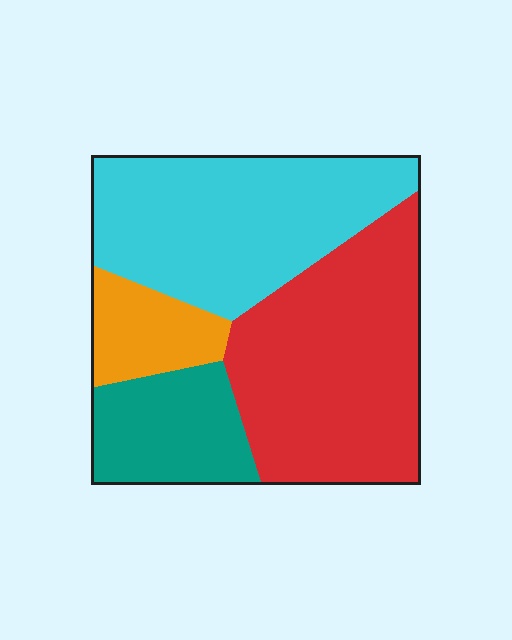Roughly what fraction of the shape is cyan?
Cyan covers roughly 35% of the shape.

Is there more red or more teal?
Red.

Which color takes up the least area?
Orange, at roughly 10%.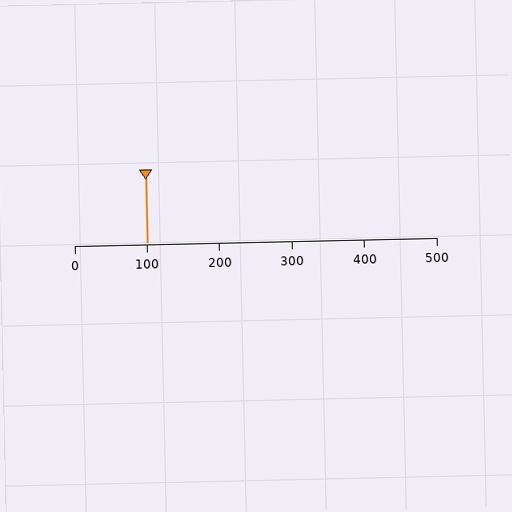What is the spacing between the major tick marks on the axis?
The major ticks are spaced 100 apart.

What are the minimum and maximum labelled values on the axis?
The axis runs from 0 to 500.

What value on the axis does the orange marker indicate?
The marker indicates approximately 100.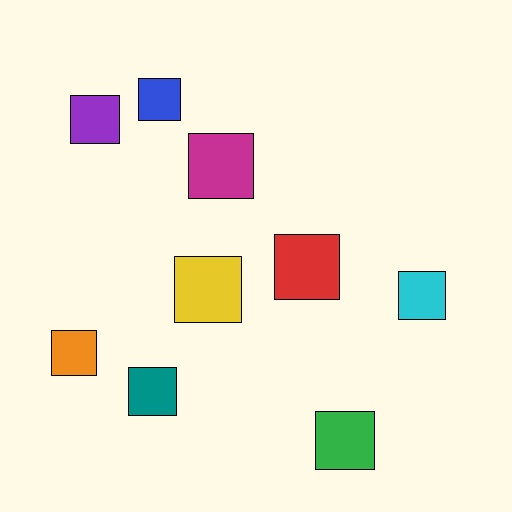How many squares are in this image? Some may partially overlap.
There are 9 squares.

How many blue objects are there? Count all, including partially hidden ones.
There is 1 blue object.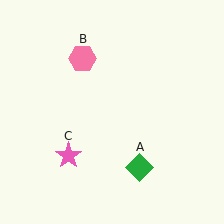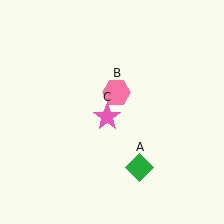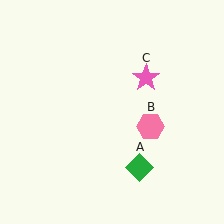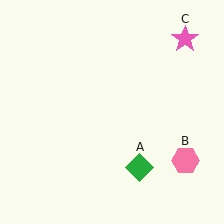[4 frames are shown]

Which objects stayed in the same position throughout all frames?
Green diamond (object A) remained stationary.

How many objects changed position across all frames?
2 objects changed position: pink hexagon (object B), pink star (object C).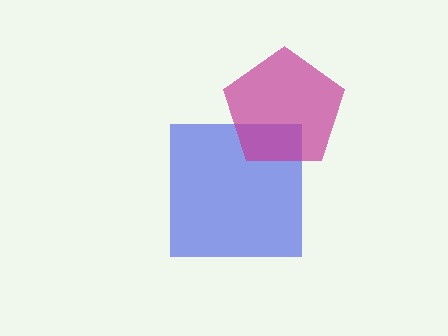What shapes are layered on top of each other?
The layered shapes are: a blue square, a magenta pentagon.